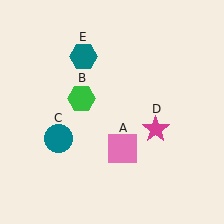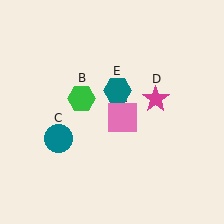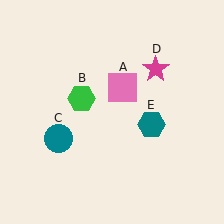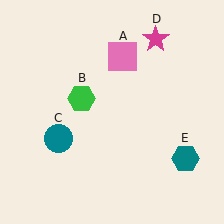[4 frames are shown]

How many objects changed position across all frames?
3 objects changed position: pink square (object A), magenta star (object D), teal hexagon (object E).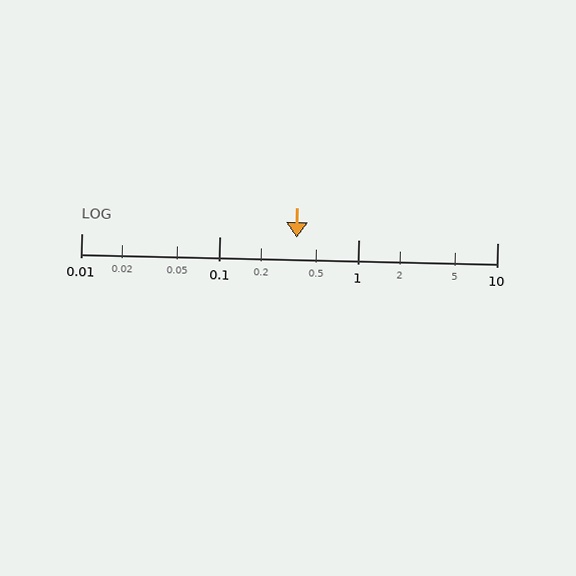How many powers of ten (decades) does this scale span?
The scale spans 3 decades, from 0.01 to 10.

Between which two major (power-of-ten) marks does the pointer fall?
The pointer is between 0.1 and 1.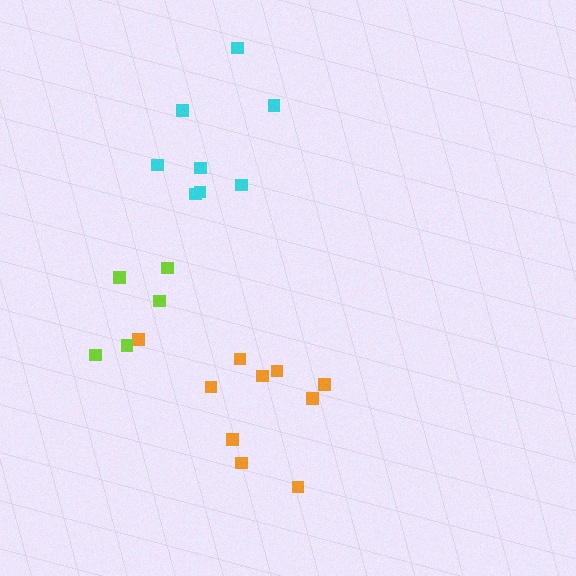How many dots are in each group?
Group 1: 10 dots, Group 2: 8 dots, Group 3: 5 dots (23 total).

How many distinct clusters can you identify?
There are 3 distinct clusters.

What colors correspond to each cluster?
The clusters are colored: orange, cyan, lime.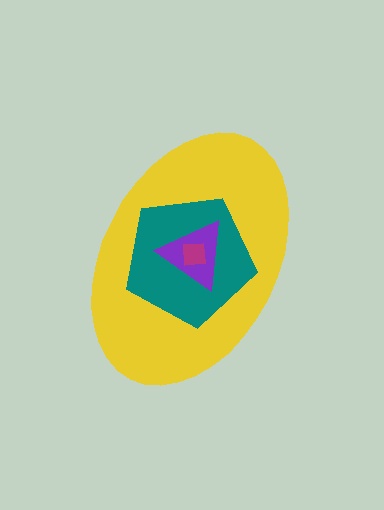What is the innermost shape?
The magenta square.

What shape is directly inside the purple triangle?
The magenta square.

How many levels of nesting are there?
4.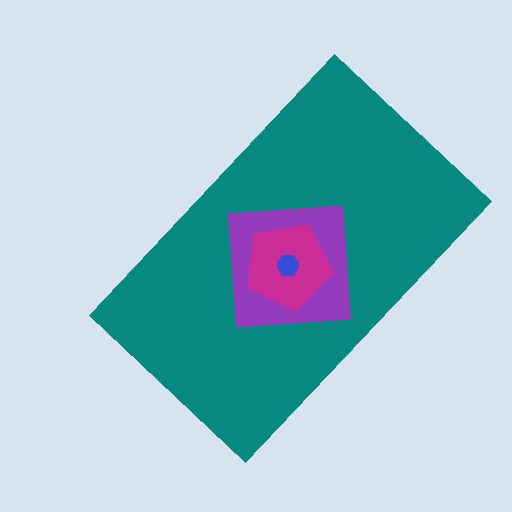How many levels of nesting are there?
4.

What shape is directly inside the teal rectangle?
The purple square.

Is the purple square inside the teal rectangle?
Yes.